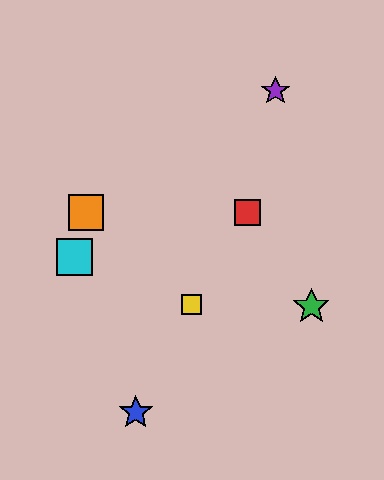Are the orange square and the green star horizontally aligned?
No, the orange square is at y≈213 and the green star is at y≈307.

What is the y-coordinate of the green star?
The green star is at y≈307.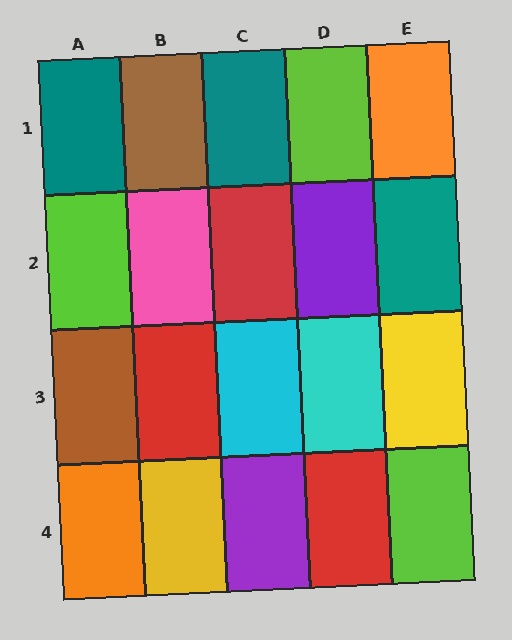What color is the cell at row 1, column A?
Teal.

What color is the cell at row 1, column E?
Orange.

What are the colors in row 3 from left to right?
Brown, red, cyan, cyan, yellow.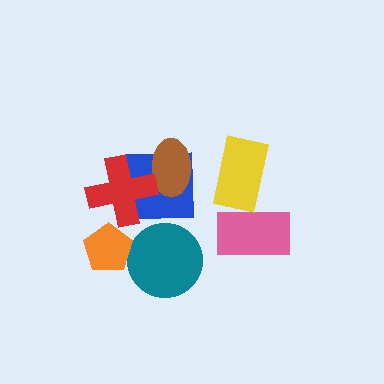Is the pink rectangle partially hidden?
Yes, it is partially covered by another shape.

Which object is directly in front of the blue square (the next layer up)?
The brown ellipse is directly in front of the blue square.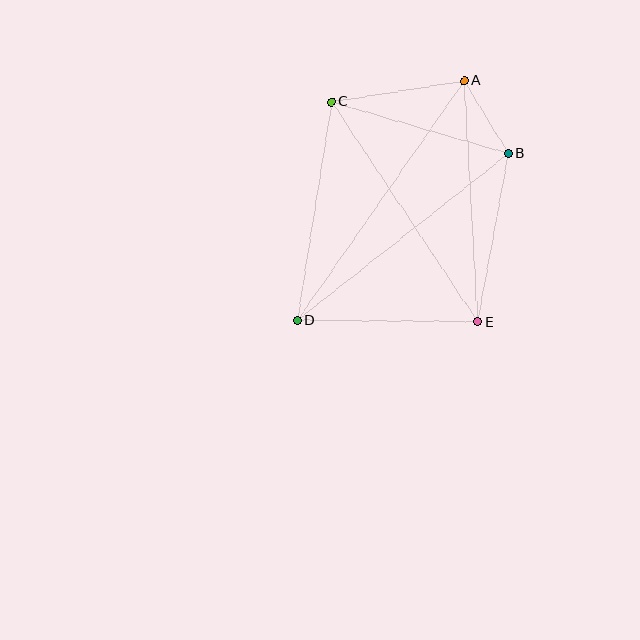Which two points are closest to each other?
Points A and B are closest to each other.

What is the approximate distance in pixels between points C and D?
The distance between C and D is approximately 221 pixels.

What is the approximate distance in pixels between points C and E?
The distance between C and E is approximately 265 pixels.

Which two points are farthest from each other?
Points A and D are farthest from each other.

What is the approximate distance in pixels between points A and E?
The distance between A and E is approximately 242 pixels.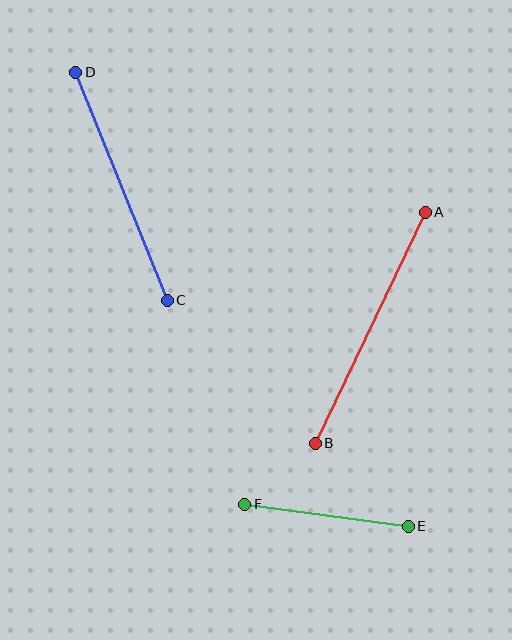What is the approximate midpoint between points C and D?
The midpoint is at approximately (122, 186) pixels.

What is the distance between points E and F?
The distance is approximately 165 pixels.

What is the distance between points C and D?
The distance is approximately 246 pixels.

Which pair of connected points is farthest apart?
Points A and B are farthest apart.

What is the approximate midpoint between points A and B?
The midpoint is at approximately (370, 328) pixels.